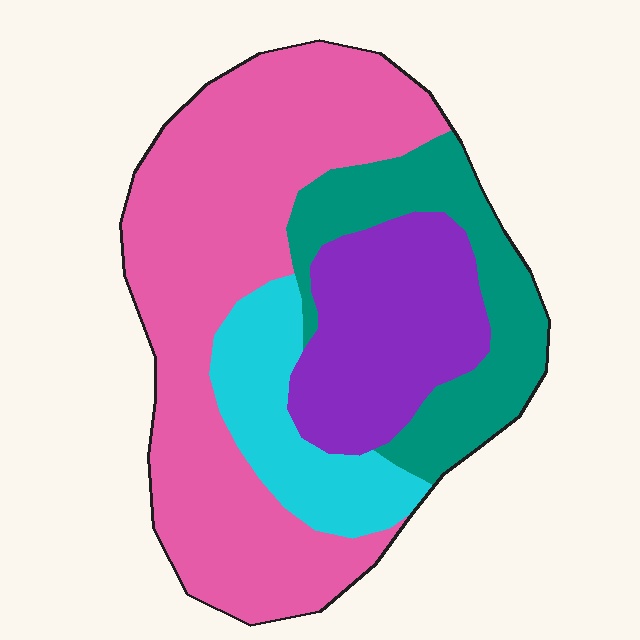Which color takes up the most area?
Pink, at roughly 50%.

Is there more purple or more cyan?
Purple.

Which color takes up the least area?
Cyan, at roughly 15%.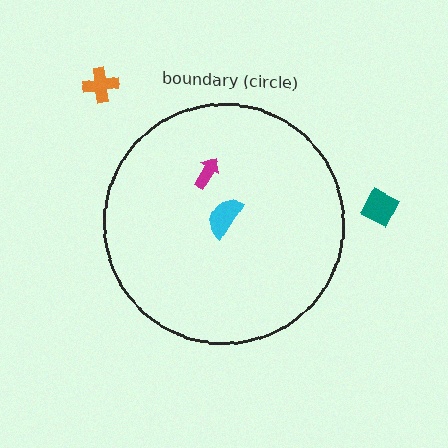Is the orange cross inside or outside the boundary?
Outside.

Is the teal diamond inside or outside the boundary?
Outside.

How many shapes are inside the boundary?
2 inside, 2 outside.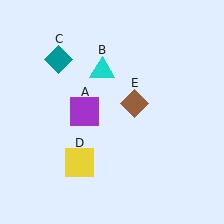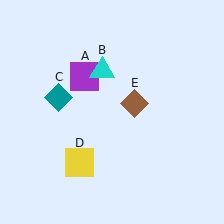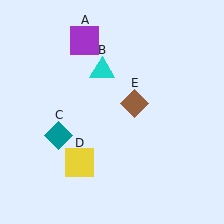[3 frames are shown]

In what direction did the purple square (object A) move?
The purple square (object A) moved up.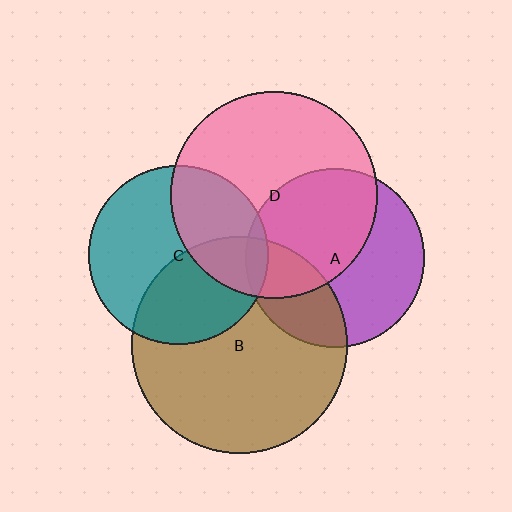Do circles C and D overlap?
Yes.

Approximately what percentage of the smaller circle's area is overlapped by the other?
Approximately 35%.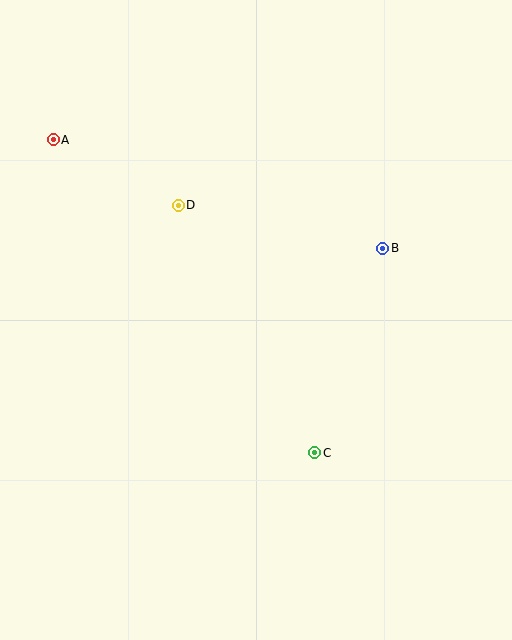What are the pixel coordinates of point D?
Point D is at (178, 205).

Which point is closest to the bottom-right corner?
Point C is closest to the bottom-right corner.